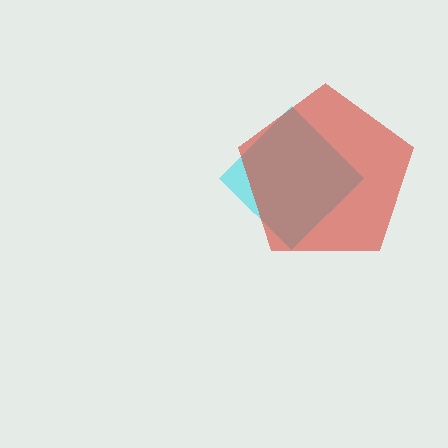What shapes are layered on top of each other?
The layered shapes are: a cyan diamond, a red pentagon.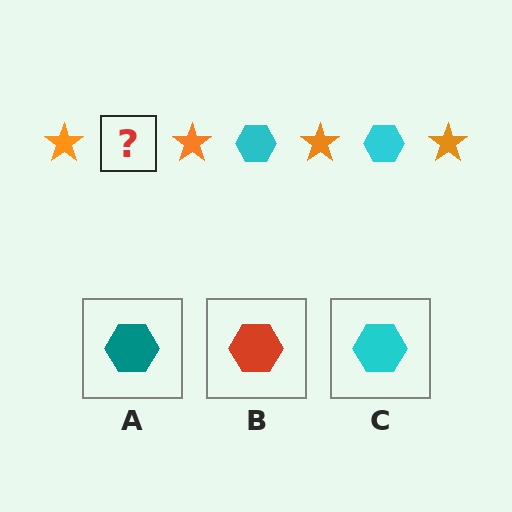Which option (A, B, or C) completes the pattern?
C.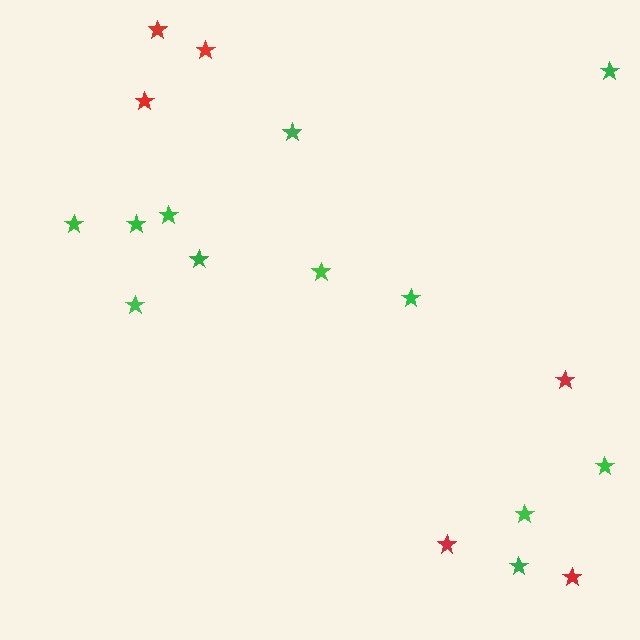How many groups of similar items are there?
There are 2 groups: one group of red stars (6) and one group of green stars (12).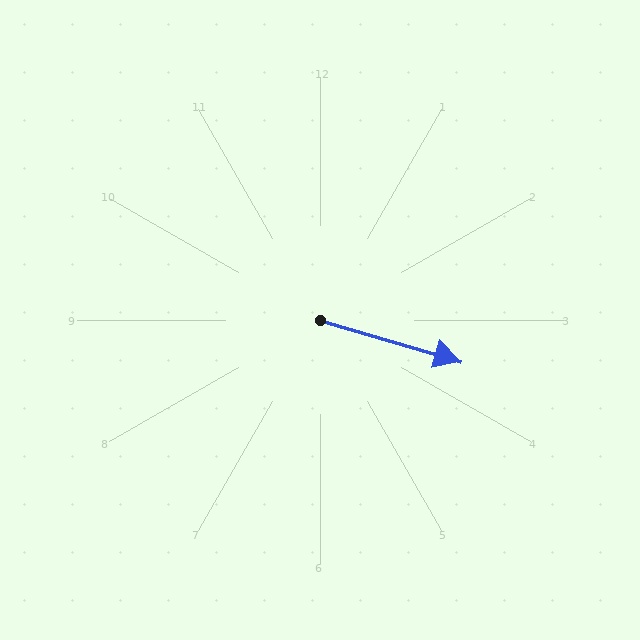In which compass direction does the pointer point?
East.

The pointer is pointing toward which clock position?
Roughly 4 o'clock.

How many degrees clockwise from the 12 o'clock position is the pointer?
Approximately 106 degrees.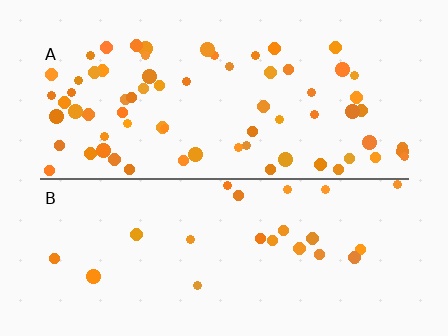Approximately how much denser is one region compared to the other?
Approximately 2.9× — region A over region B.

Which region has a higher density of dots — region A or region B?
A (the top).